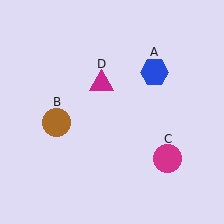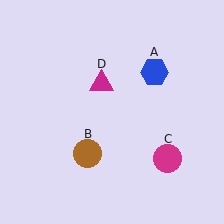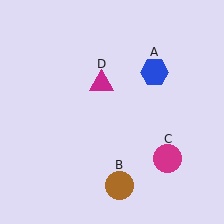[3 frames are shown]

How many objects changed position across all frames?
1 object changed position: brown circle (object B).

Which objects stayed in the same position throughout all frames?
Blue hexagon (object A) and magenta circle (object C) and magenta triangle (object D) remained stationary.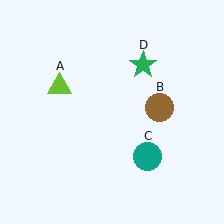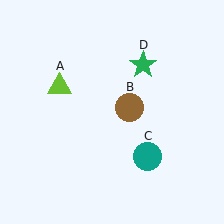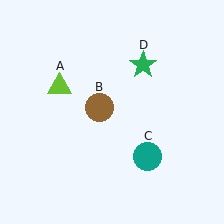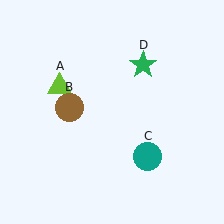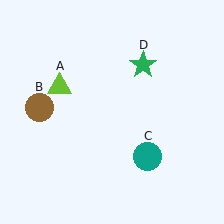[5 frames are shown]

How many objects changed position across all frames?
1 object changed position: brown circle (object B).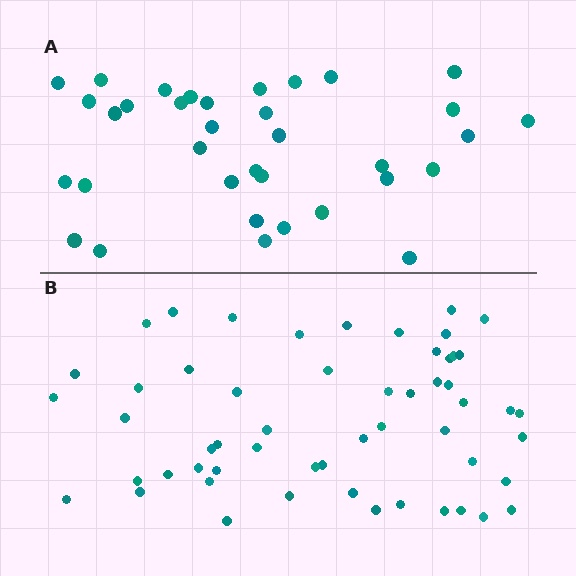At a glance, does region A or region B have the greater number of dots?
Region B (the bottom region) has more dots.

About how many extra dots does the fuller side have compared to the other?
Region B has approximately 20 more dots than region A.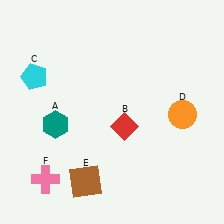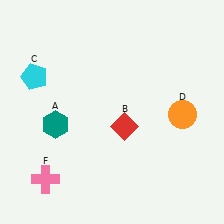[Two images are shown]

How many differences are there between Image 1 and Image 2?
There is 1 difference between the two images.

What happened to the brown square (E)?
The brown square (E) was removed in Image 2. It was in the bottom-left area of Image 1.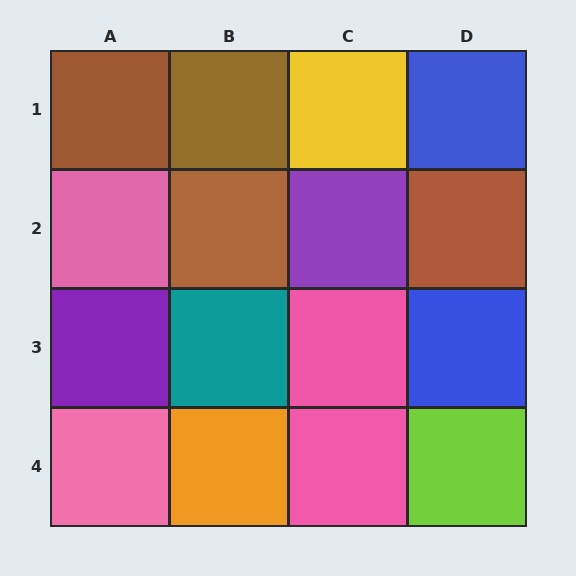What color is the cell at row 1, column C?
Yellow.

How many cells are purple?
2 cells are purple.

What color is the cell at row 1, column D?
Blue.